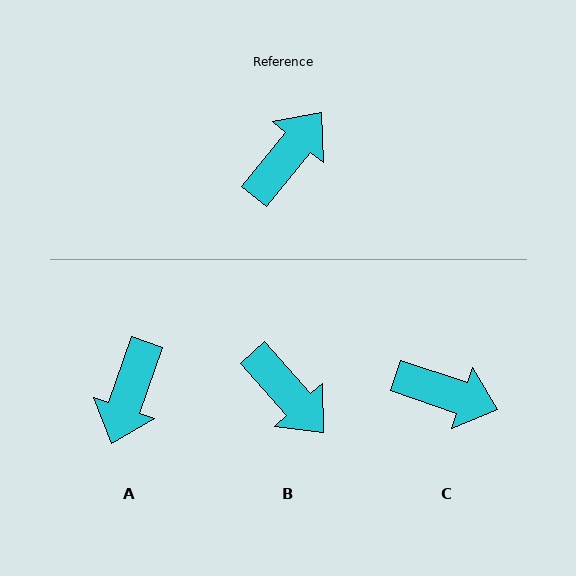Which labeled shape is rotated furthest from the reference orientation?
A, about 160 degrees away.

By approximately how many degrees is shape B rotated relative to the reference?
Approximately 100 degrees clockwise.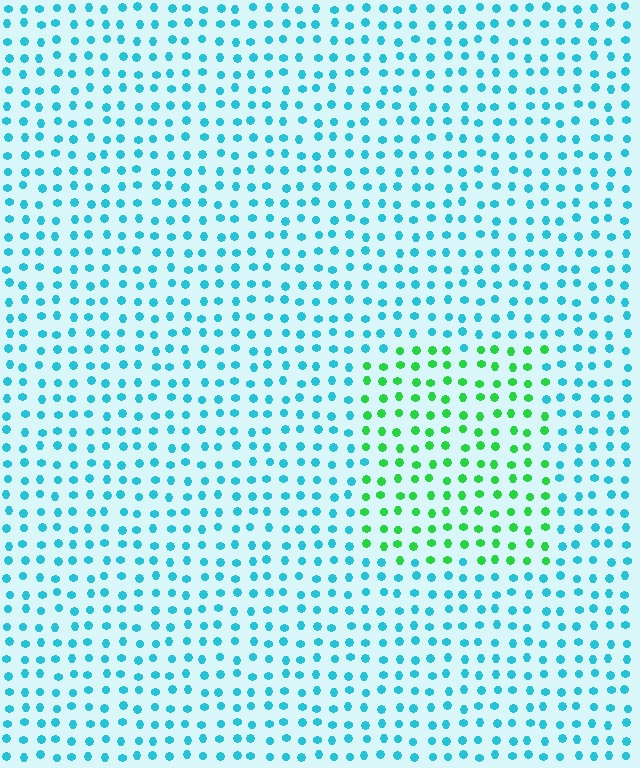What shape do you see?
I see a rectangle.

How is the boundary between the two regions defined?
The boundary is defined purely by a slight shift in hue (about 58 degrees). Spacing, size, and orientation are identical on both sides.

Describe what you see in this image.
The image is filled with small cyan elements in a uniform arrangement. A rectangle-shaped region is visible where the elements are tinted to a slightly different hue, forming a subtle color boundary.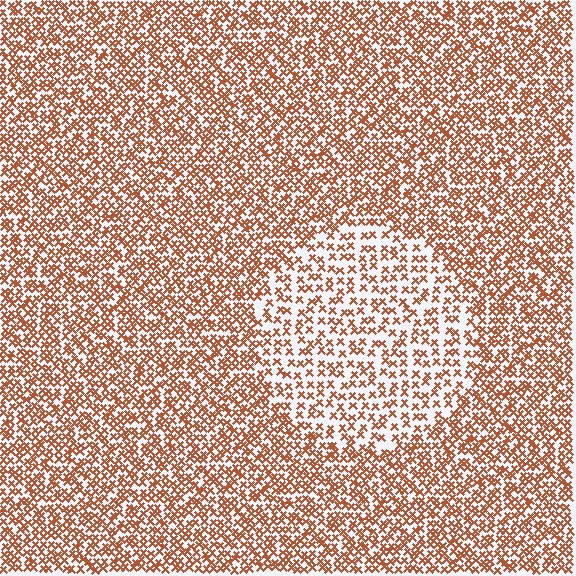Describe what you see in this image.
The image contains small brown elements arranged at two different densities. A circle-shaped region is visible where the elements are less densely packed than the surrounding area.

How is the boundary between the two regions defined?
The boundary is defined by a change in element density (approximately 1.8x ratio). All elements are the same color, size, and shape.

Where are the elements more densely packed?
The elements are more densely packed outside the circle boundary.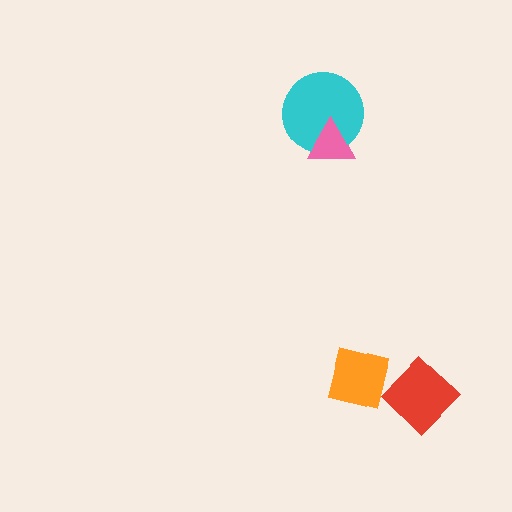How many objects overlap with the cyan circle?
1 object overlaps with the cyan circle.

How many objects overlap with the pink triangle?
1 object overlaps with the pink triangle.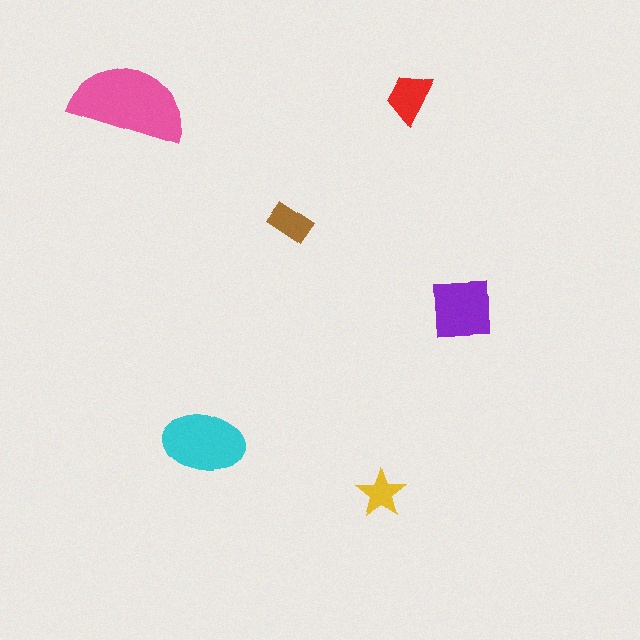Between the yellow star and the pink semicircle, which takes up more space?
The pink semicircle.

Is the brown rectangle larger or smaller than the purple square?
Smaller.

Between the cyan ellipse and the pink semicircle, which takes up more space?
The pink semicircle.